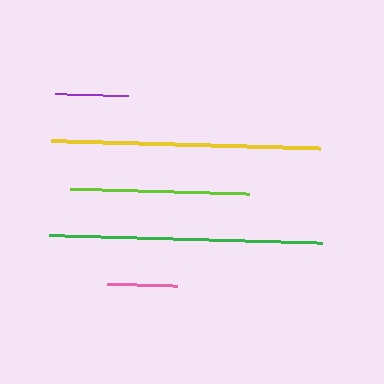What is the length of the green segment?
The green segment is approximately 273 pixels long.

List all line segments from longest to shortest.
From longest to shortest: green, yellow, lime, purple, pink.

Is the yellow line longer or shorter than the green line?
The green line is longer than the yellow line.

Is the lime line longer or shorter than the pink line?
The lime line is longer than the pink line.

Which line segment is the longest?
The green line is the longest at approximately 273 pixels.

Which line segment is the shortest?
The pink line is the shortest at approximately 69 pixels.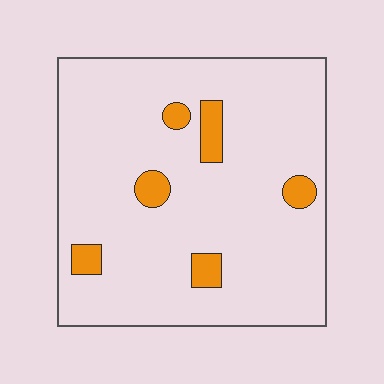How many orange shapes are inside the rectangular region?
6.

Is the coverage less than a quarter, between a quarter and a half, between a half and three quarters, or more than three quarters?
Less than a quarter.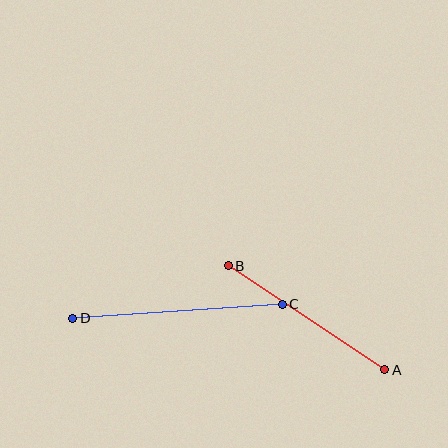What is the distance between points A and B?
The distance is approximately 188 pixels.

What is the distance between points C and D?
The distance is approximately 210 pixels.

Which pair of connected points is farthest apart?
Points C and D are farthest apart.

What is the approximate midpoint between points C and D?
The midpoint is at approximately (177, 311) pixels.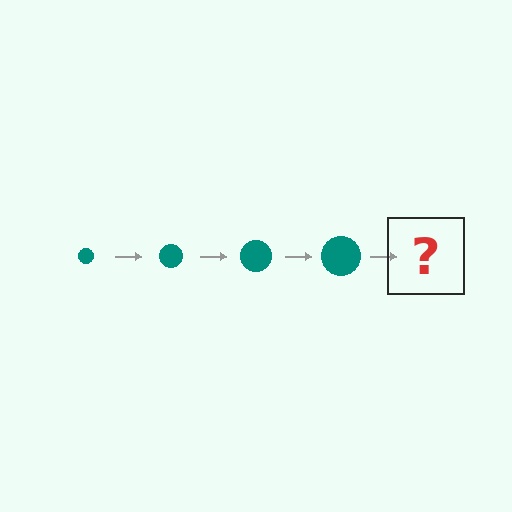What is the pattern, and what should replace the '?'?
The pattern is that the circle gets progressively larger each step. The '?' should be a teal circle, larger than the previous one.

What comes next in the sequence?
The next element should be a teal circle, larger than the previous one.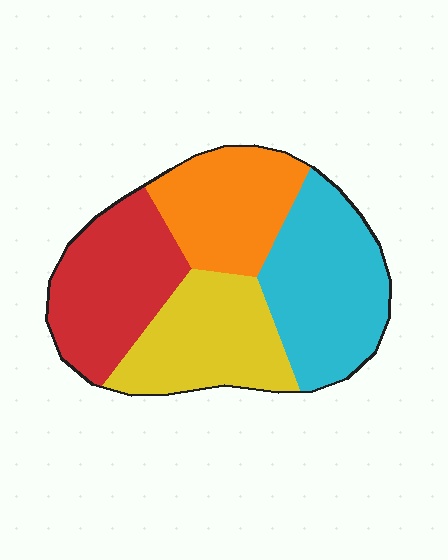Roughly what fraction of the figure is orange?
Orange covers about 20% of the figure.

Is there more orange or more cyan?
Cyan.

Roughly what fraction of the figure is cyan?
Cyan covers around 30% of the figure.